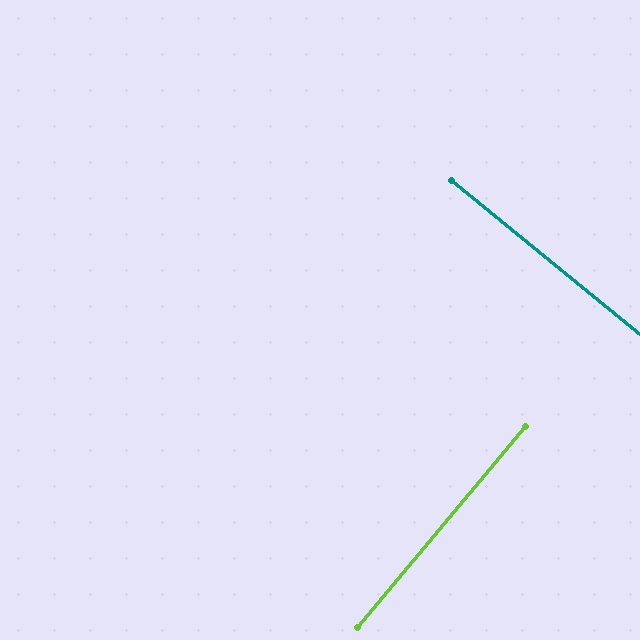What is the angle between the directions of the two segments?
Approximately 89 degrees.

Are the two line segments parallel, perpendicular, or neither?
Perpendicular — they meet at approximately 89°.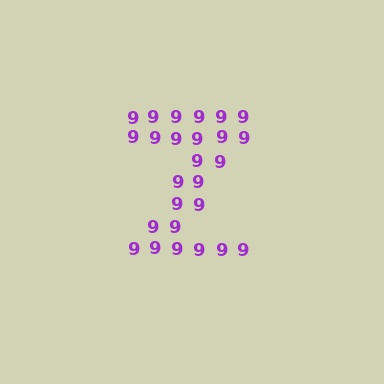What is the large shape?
The large shape is the letter Z.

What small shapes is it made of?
It is made of small digit 9's.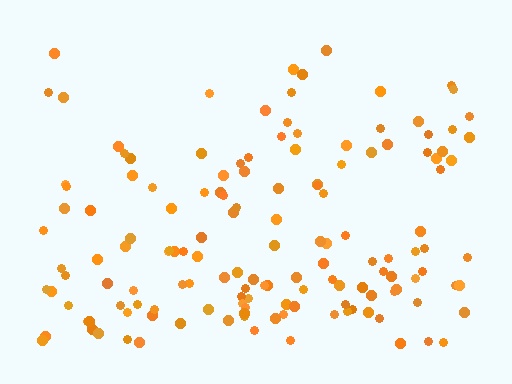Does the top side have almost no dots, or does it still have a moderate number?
Still a moderate number, just noticeably fewer than the bottom.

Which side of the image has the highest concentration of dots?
The bottom.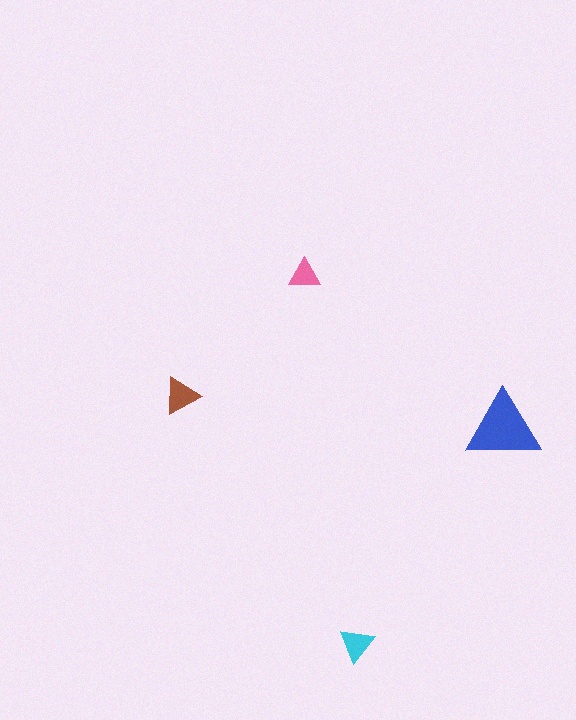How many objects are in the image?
There are 4 objects in the image.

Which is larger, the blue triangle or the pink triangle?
The blue one.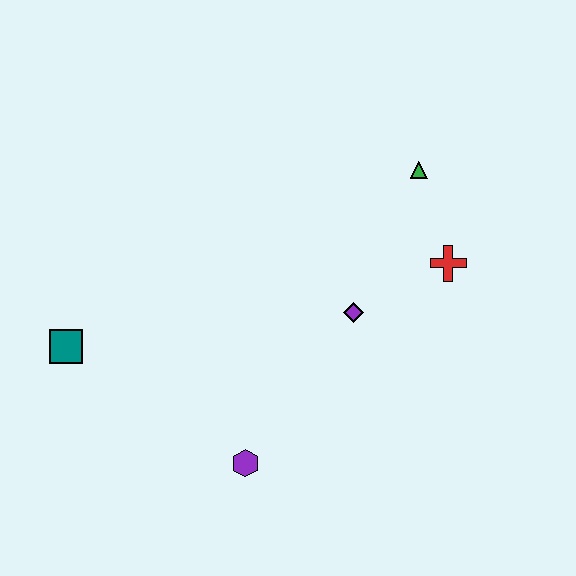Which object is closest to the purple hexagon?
The purple diamond is closest to the purple hexagon.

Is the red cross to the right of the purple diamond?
Yes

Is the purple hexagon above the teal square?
No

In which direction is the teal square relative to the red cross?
The teal square is to the left of the red cross.